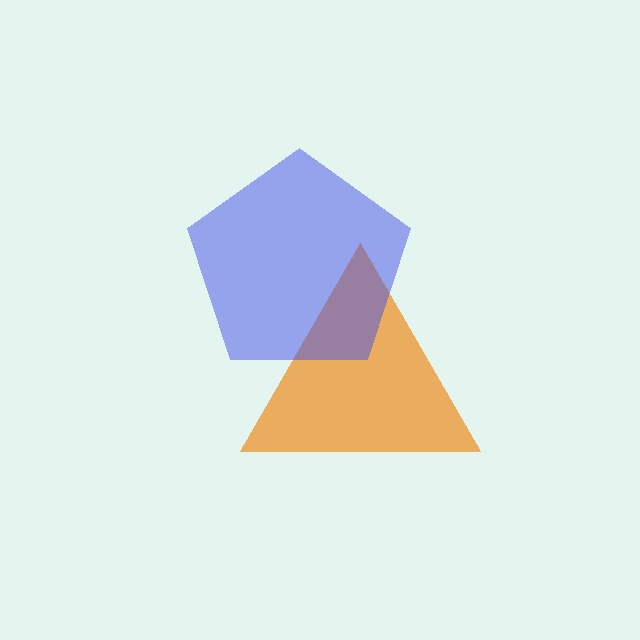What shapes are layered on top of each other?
The layered shapes are: an orange triangle, a blue pentagon.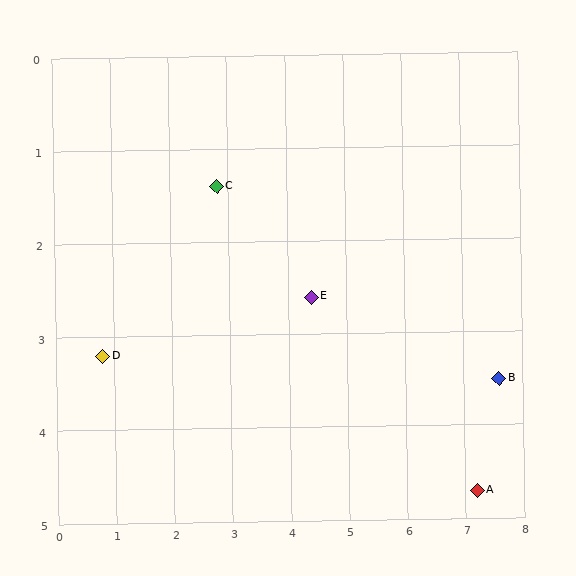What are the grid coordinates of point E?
Point E is at approximately (4.4, 2.6).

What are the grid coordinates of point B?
Point B is at approximately (7.6, 3.5).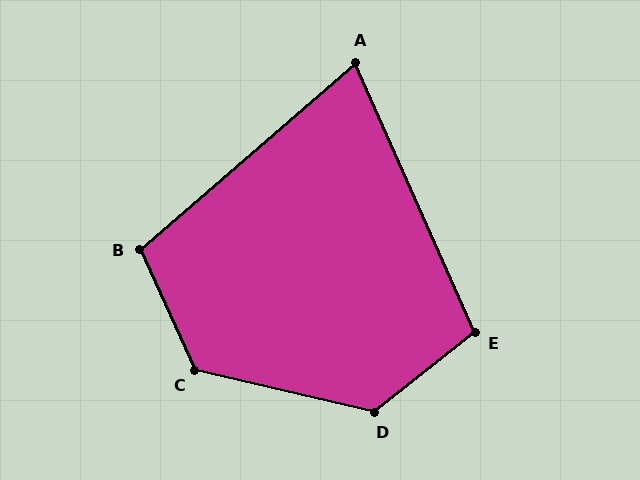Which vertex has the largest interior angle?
D, at approximately 128 degrees.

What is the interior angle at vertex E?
Approximately 105 degrees (obtuse).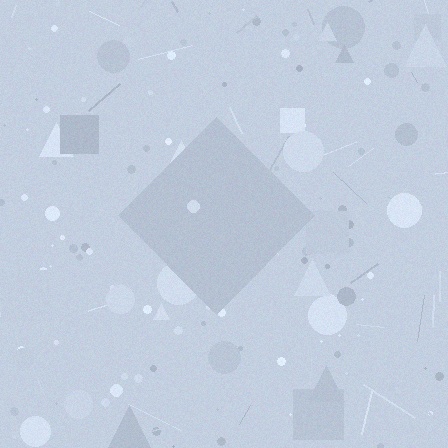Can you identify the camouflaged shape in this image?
The camouflaged shape is a diamond.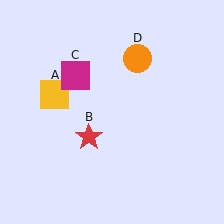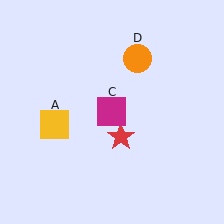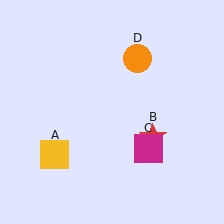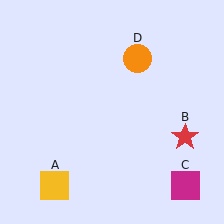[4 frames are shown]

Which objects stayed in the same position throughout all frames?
Orange circle (object D) remained stationary.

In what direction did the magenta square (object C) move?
The magenta square (object C) moved down and to the right.